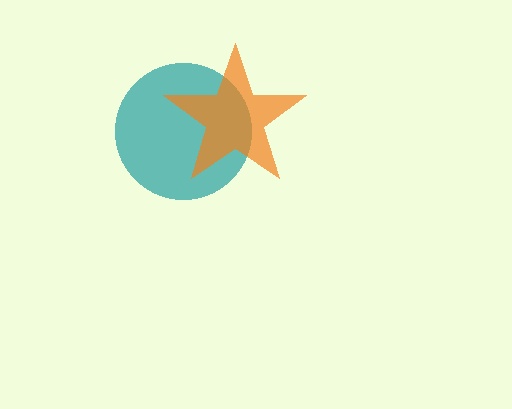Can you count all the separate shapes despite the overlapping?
Yes, there are 2 separate shapes.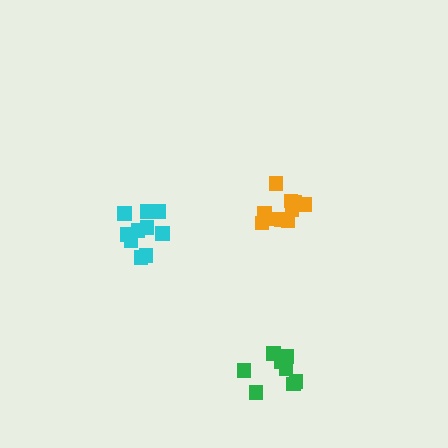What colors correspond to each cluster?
The clusters are colored: cyan, green, orange.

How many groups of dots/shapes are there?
There are 3 groups.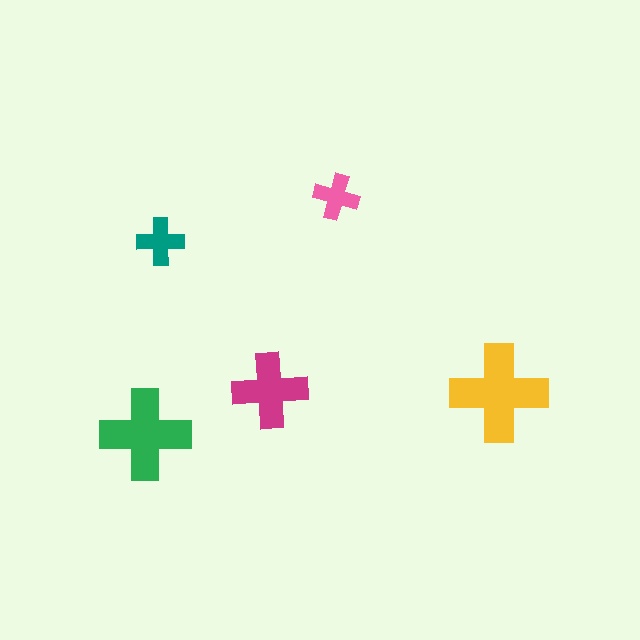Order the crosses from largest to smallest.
the yellow one, the green one, the magenta one, the teal one, the pink one.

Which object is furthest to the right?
The yellow cross is rightmost.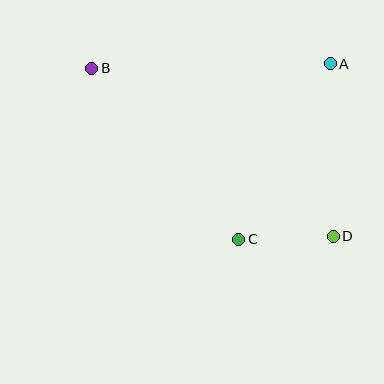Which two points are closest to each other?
Points C and D are closest to each other.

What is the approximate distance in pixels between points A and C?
The distance between A and C is approximately 198 pixels.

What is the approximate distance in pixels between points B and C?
The distance between B and C is approximately 226 pixels.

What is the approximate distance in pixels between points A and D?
The distance between A and D is approximately 173 pixels.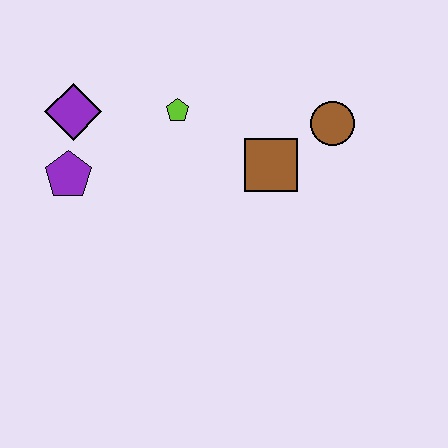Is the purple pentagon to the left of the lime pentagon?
Yes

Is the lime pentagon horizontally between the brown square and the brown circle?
No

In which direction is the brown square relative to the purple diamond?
The brown square is to the right of the purple diamond.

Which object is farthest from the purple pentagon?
The brown circle is farthest from the purple pentagon.